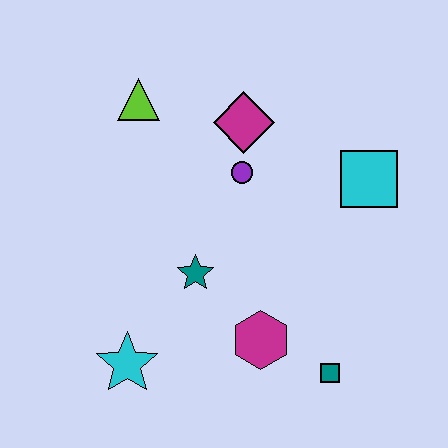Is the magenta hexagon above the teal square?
Yes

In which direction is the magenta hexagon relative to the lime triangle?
The magenta hexagon is below the lime triangle.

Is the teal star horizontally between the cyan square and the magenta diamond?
No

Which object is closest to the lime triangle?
The magenta diamond is closest to the lime triangle.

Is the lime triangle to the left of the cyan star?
No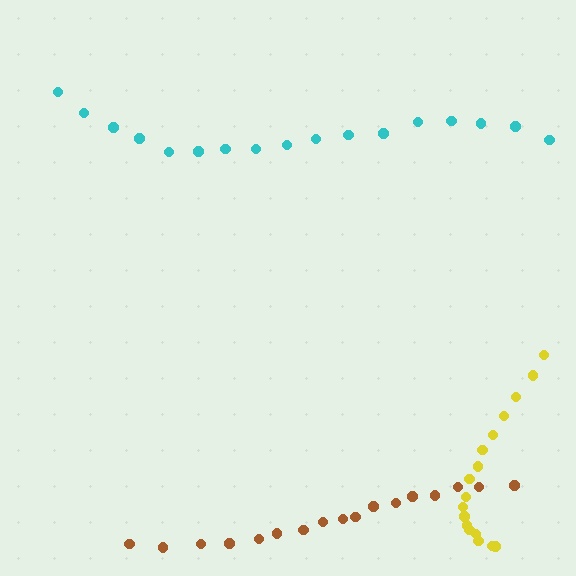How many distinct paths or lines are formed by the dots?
There are 3 distinct paths.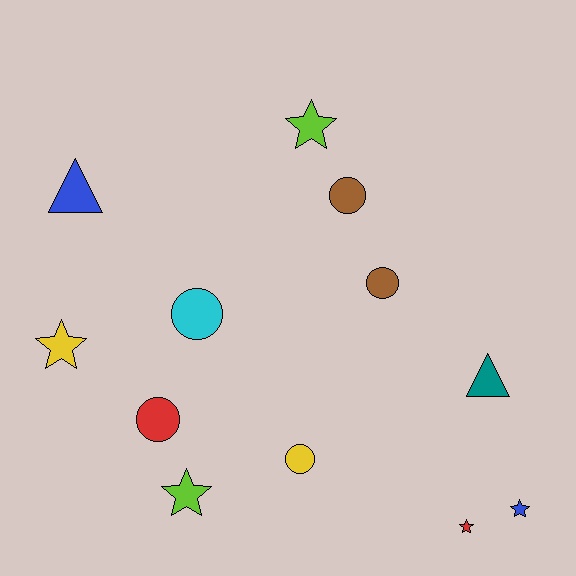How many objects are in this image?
There are 12 objects.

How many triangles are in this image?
There are 2 triangles.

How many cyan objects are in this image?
There is 1 cyan object.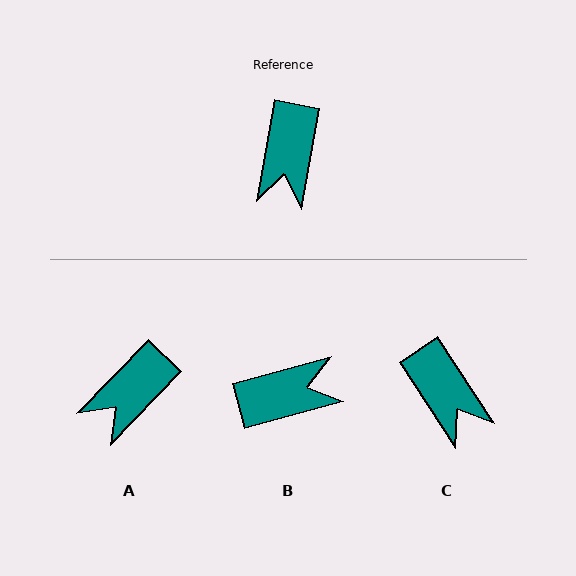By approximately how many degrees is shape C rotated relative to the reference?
Approximately 44 degrees counter-clockwise.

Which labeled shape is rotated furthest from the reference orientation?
B, about 116 degrees away.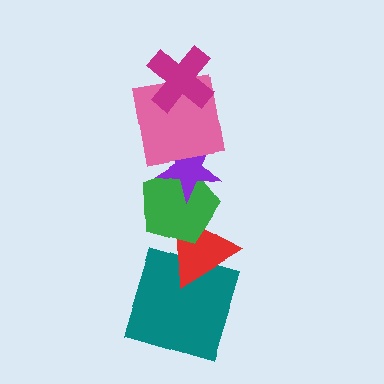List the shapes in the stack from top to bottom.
From top to bottom: the magenta cross, the pink square, the purple star, the green pentagon, the red triangle, the teal square.